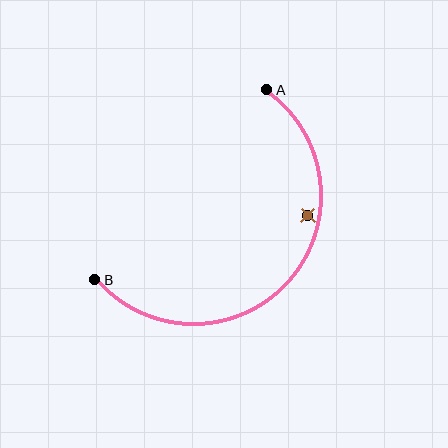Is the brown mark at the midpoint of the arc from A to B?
No — the brown mark does not lie on the arc at all. It sits slightly inside the curve.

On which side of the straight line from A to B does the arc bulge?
The arc bulges below and to the right of the straight line connecting A and B.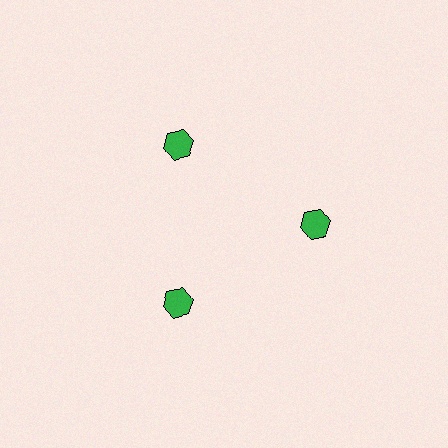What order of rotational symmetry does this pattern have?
This pattern has 3-fold rotational symmetry.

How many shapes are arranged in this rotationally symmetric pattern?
There are 3 shapes, arranged in 3 groups of 1.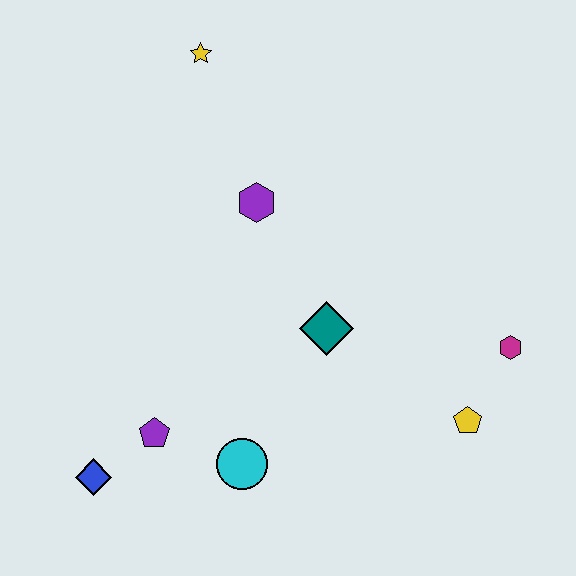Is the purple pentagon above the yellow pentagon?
No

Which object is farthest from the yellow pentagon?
The yellow star is farthest from the yellow pentagon.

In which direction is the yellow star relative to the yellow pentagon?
The yellow star is above the yellow pentagon.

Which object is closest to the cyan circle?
The purple pentagon is closest to the cyan circle.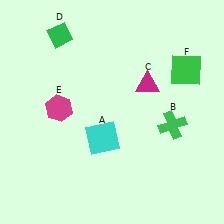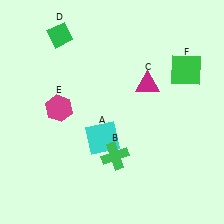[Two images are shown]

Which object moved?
The green cross (B) moved left.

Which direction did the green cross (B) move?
The green cross (B) moved left.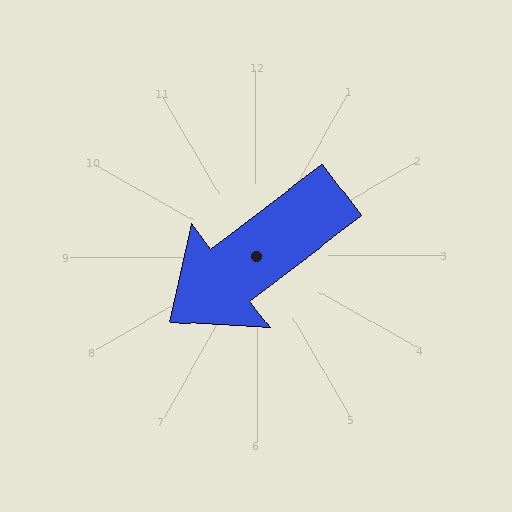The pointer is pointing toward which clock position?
Roughly 8 o'clock.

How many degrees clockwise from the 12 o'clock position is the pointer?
Approximately 233 degrees.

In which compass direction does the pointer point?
Southwest.